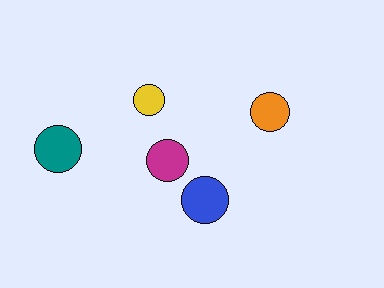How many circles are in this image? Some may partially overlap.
There are 5 circles.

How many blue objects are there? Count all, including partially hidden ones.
There is 1 blue object.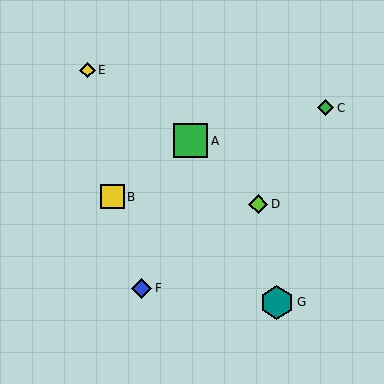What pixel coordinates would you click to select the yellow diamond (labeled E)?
Click at (88, 70) to select the yellow diamond E.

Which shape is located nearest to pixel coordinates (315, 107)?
The green diamond (labeled C) at (326, 108) is nearest to that location.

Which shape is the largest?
The green square (labeled A) is the largest.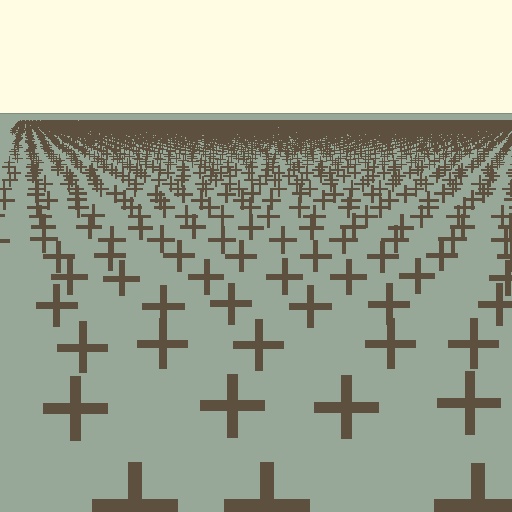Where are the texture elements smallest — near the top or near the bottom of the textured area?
Near the top.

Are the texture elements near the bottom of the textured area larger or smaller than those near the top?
Larger. Near the bottom, elements are closer to the viewer and appear at a bigger on-screen size.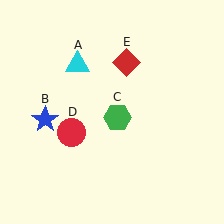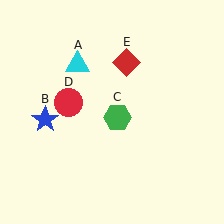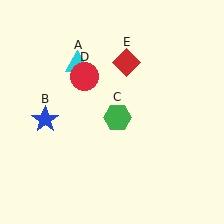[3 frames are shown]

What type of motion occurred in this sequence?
The red circle (object D) rotated clockwise around the center of the scene.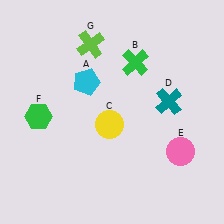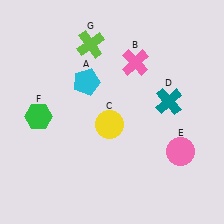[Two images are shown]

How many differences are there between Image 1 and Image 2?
There is 1 difference between the two images.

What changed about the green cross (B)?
In Image 1, B is green. In Image 2, it changed to pink.